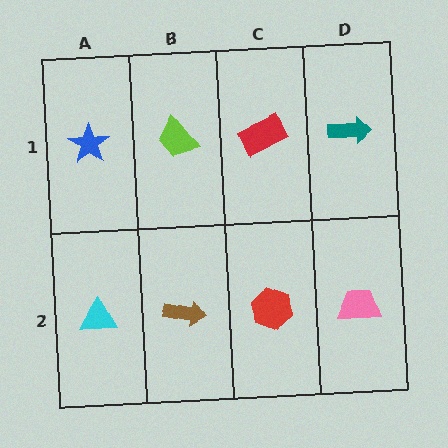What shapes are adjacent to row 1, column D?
A pink trapezoid (row 2, column D), a red rectangle (row 1, column C).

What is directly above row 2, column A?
A blue star.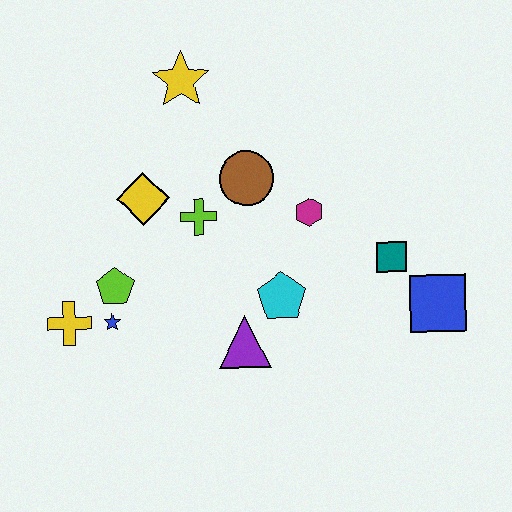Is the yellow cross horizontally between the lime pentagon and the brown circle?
No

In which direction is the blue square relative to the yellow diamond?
The blue square is to the right of the yellow diamond.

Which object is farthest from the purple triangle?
The yellow star is farthest from the purple triangle.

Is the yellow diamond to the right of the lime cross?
No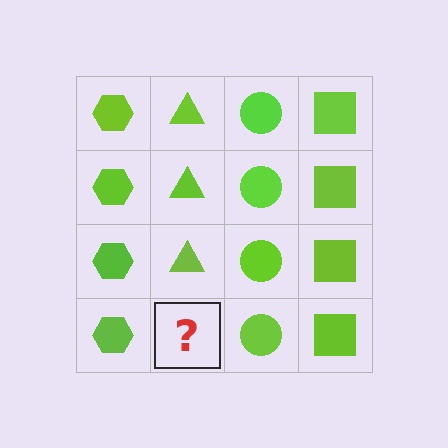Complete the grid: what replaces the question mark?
The question mark should be replaced with a lime triangle.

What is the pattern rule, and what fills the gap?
The rule is that each column has a consistent shape. The gap should be filled with a lime triangle.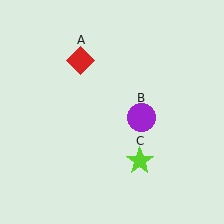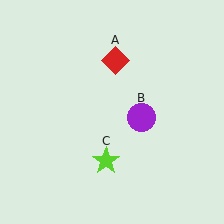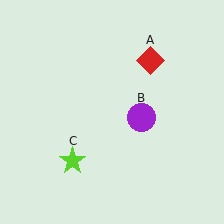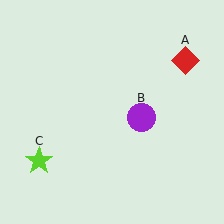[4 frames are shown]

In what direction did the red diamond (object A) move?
The red diamond (object A) moved right.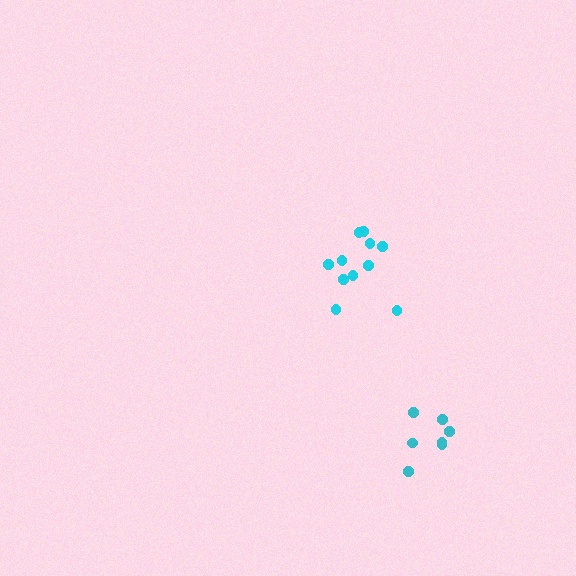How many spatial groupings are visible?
There are 2 spatial groupings.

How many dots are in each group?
Group 1: 11 dots, Group 2: 7 dots (18 total).